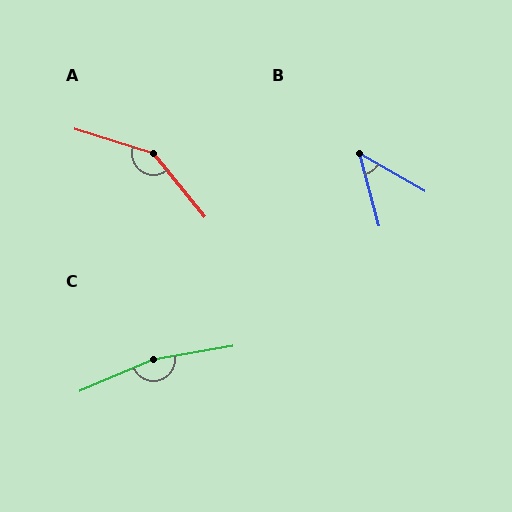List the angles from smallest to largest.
B (45°), A (146°), C (166°).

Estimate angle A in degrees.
Approximately 146 degrees.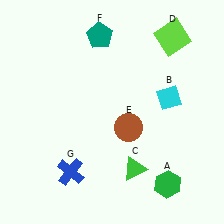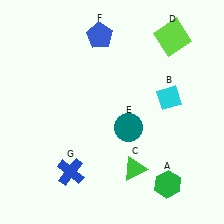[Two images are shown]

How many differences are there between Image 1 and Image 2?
There are 2 differences between the two images.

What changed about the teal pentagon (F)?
In Image 1, F is teal. In Image 2, it changed to blue.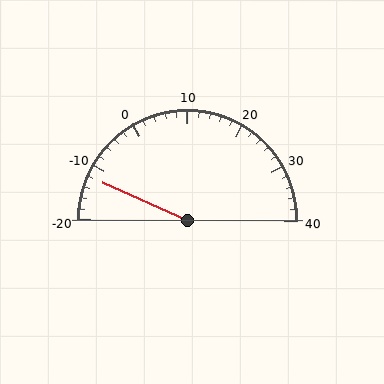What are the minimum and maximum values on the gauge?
The gauge ranges from -20 to 40.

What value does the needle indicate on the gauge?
The needle indicates approximately -12.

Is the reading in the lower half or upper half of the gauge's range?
The reading is in the lower half of the range (-20 to 40).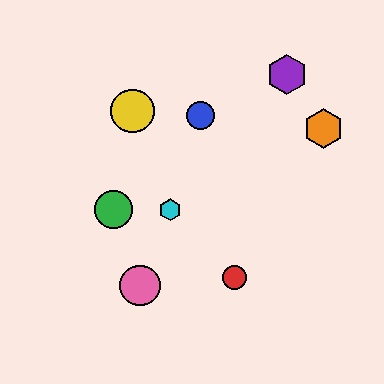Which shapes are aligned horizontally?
The green circle, the cyan hexagon are aligned horizontally.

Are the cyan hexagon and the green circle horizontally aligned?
Yes, both are at y≈210.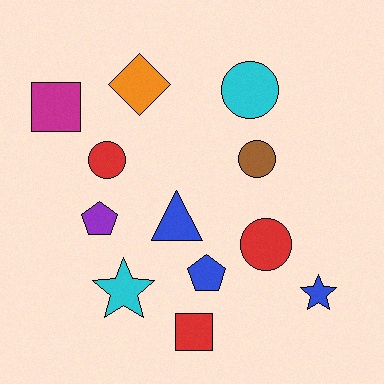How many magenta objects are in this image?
There is 1 magenta object.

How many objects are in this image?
There are 12 objects.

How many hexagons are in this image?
There are no hexagons.